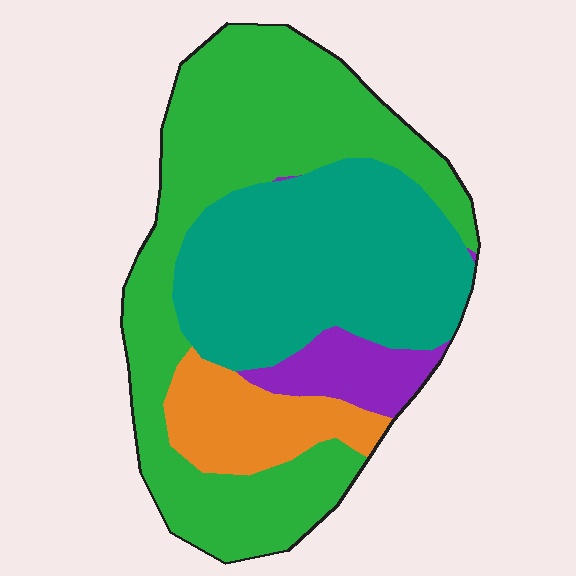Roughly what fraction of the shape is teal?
Teal takes up about one third (1/3) of the shape.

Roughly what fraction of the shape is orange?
Orange takes up about one eighth (1/8) of the shape.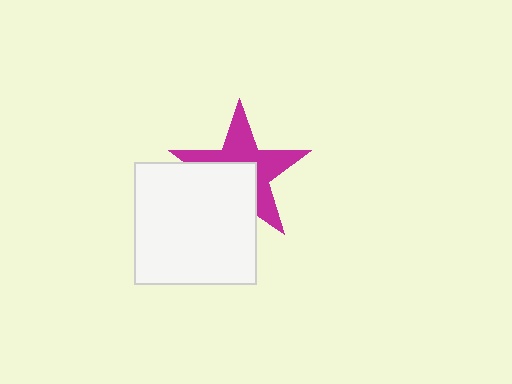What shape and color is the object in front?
The object in front is a white square.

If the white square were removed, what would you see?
You would see the complete magenta star.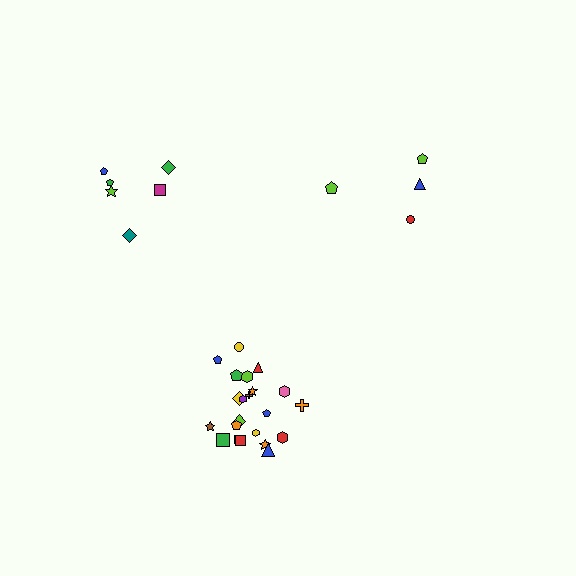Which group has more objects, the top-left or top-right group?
The top-left group.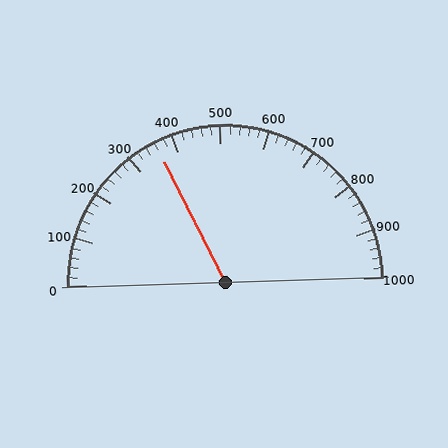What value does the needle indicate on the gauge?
The needle indicates approximately 360.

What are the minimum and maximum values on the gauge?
The gauge ranges from 0 to 1000.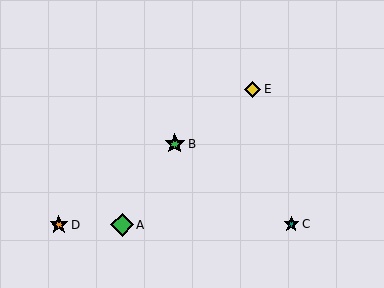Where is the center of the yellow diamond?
The center of the yellow diamond is at (253, 89).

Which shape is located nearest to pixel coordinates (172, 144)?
The green star (labeled B) at (175, 144) is nearest to that location.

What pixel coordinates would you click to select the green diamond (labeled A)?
Click at (122, 225) to select the green diamond A.